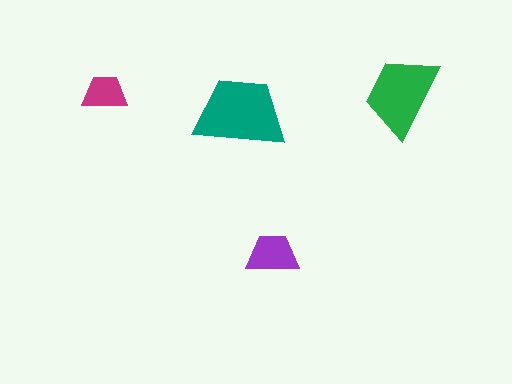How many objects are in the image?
There are 4 objects in the image.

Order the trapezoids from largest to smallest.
the teal one, the green one, the purple one, the magenta one.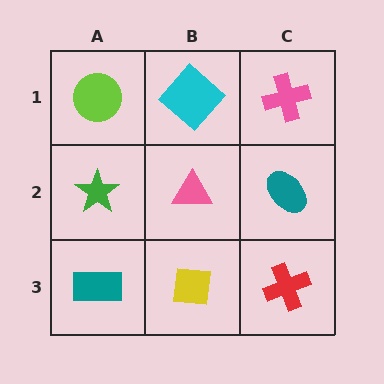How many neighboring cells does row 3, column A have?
2.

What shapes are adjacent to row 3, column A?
A green star (row 2, column A), a yellow square (row 3, column B).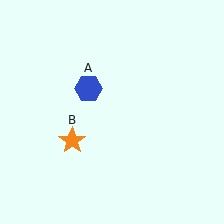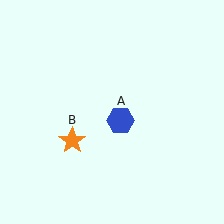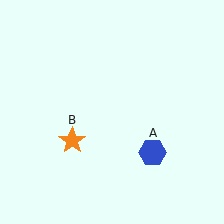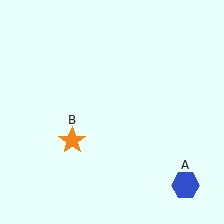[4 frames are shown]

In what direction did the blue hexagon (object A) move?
The blue hexagon (object A) moved down and to the right.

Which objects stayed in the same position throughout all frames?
Orange star (object B) remained stationary.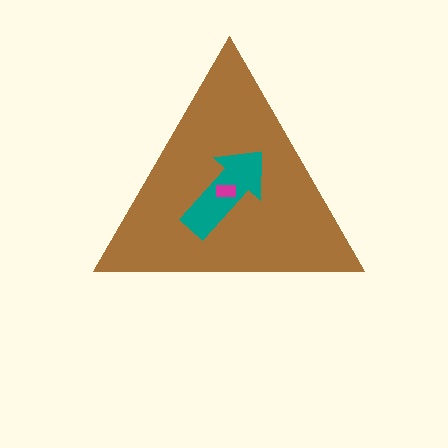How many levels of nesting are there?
3.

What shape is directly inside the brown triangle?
The teal arrow.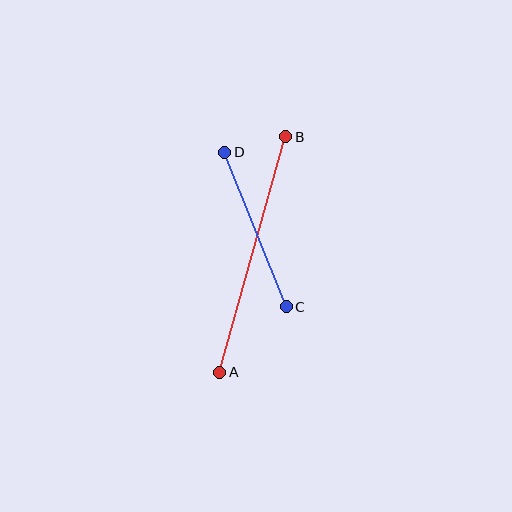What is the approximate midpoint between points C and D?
The midpoint is at approximately (256, 229) pixels.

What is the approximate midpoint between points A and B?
The midpoint is at approximately (253, 255) pixels.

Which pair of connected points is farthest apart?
Points A and B are farthest apart.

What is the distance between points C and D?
The distance is approximately 166 pixels.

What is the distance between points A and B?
The distance is approximately 244 pixels.